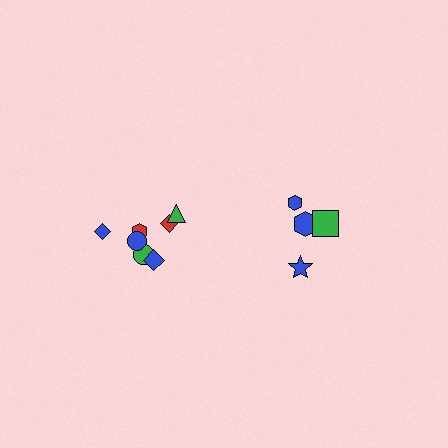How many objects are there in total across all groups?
There are 11 objects.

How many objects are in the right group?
There are 4 objects.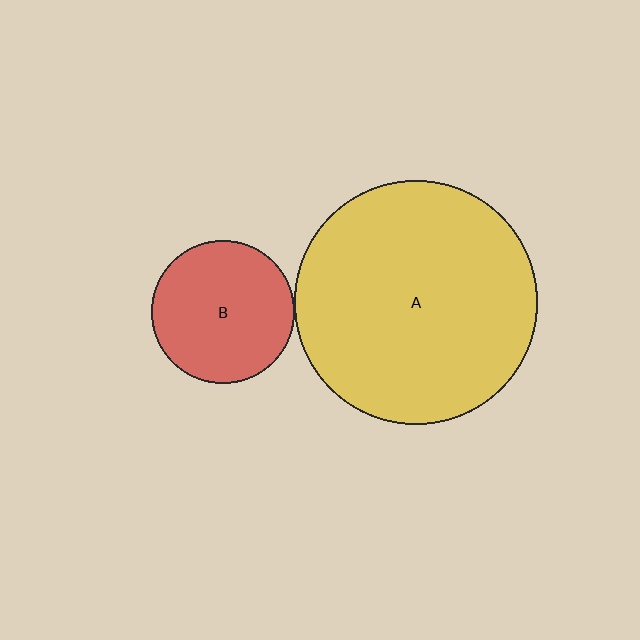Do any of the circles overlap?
No, none of the circles overlap.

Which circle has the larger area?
Circle A (yellow).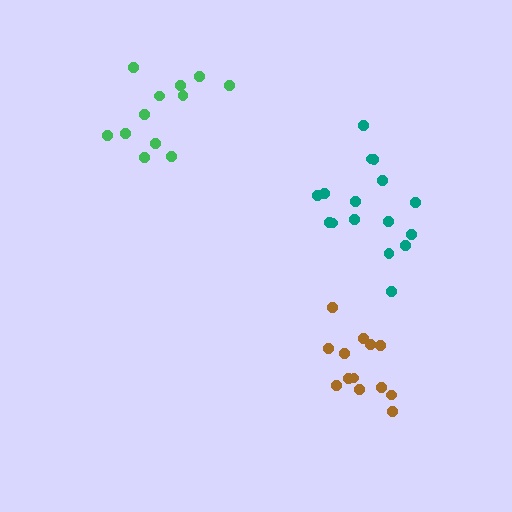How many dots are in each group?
Group 1: 12 dots, Group 2: 16 dots, Group 3: 14 dots (42 total).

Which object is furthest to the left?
The green cluster is leftmost.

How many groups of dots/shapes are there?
There are 3 groups.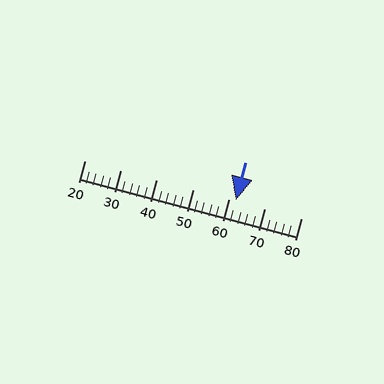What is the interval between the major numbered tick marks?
The major tick marks are spaced 10 units apart.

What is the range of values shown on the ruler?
The ruler shows values from 20 to 80.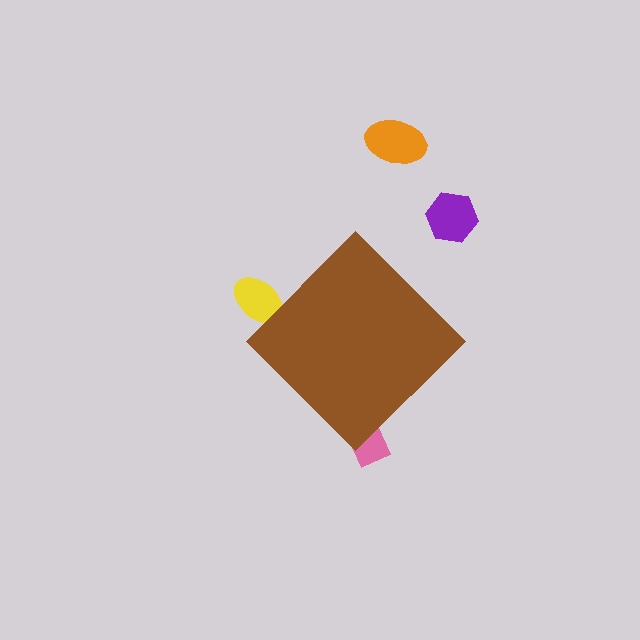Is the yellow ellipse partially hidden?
Yes, the yellow ellipse is partially hidden behind the brown diamond.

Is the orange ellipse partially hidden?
No, the orange ellipse is fully visible.